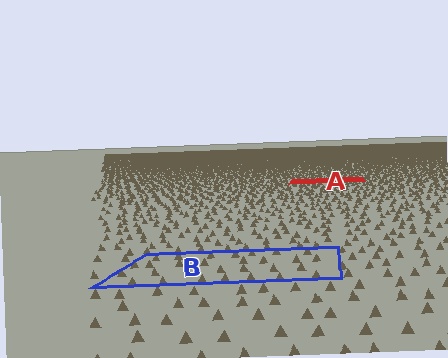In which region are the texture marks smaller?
The texture marks are smaller in region A, because it is farther away.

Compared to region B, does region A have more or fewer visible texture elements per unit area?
Region A has more texture elements per unit area — they are packed more densely because it is farther away.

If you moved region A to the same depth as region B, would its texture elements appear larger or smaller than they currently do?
They would appear larger. At a closer depth, the same texture elements are projected at a bigger on-screen size.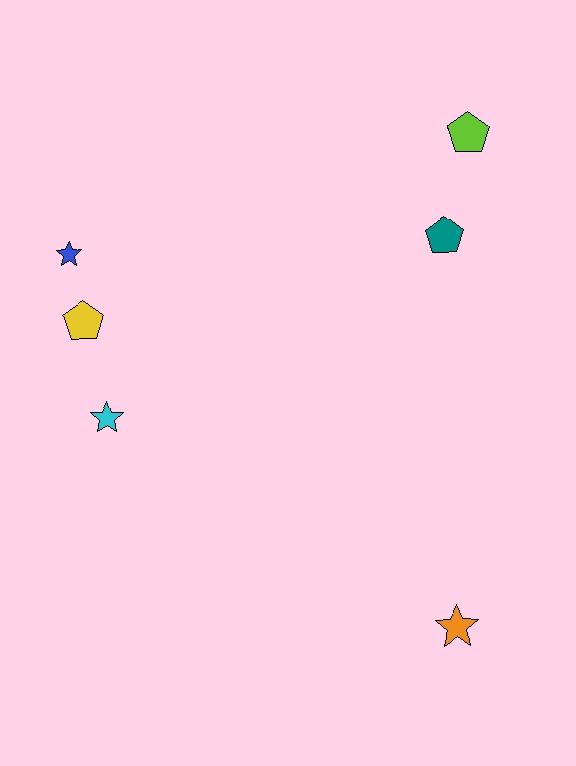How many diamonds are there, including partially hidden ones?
There are no diamonds.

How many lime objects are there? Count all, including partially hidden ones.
There is 1 lime object.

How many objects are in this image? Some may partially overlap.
There are 6 objects.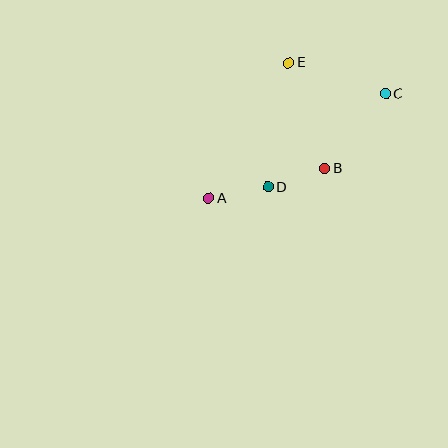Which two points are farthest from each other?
Points A and C are farthest from each other.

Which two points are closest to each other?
Points B and D are closest to each other.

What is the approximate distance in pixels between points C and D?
The distance between C and D is approximately 150 pixels.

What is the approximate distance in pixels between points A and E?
The distance between A and E is approximately 157 pixels.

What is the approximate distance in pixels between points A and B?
The distance between A and B is approximately 120 pixels.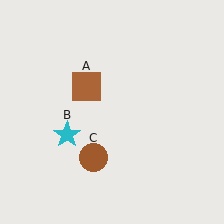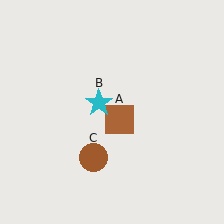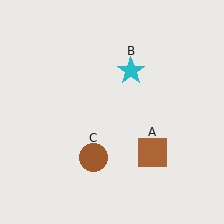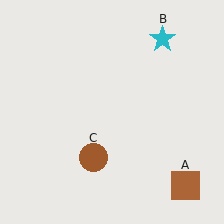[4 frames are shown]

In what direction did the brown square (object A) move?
The brown square (object A) moved down and to the right.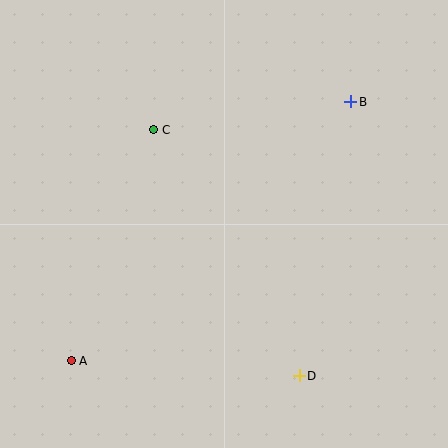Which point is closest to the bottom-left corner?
Point A is closest to the bottom-left corner.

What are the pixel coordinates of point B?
Point B is at (351, 102).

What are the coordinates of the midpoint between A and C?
The midpoint between A and C is at (112, 245).